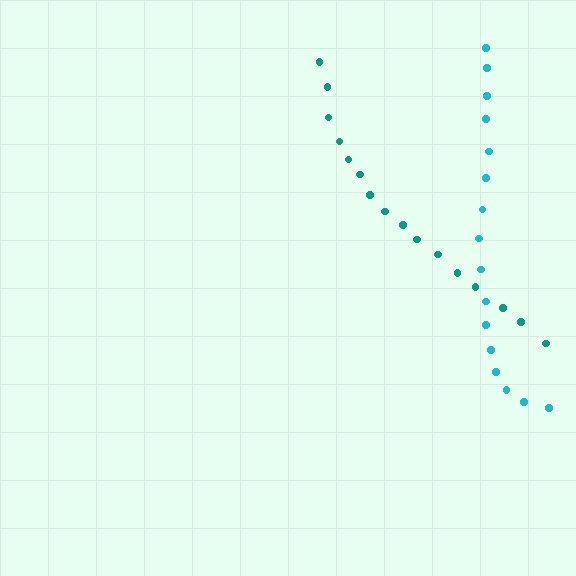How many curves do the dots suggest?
There are 2 distinct paths.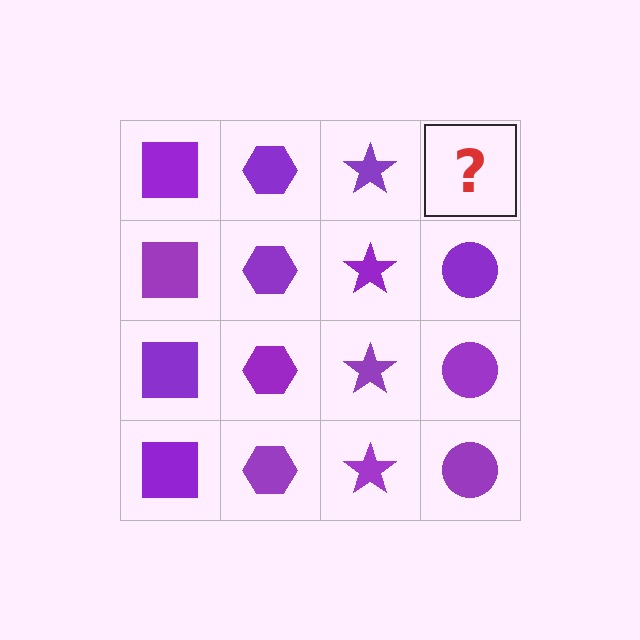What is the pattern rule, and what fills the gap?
The rule is that each column has a consistent shape. The gap should be filled with a purple circle.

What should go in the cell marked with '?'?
The missing cell should contain a purple circle.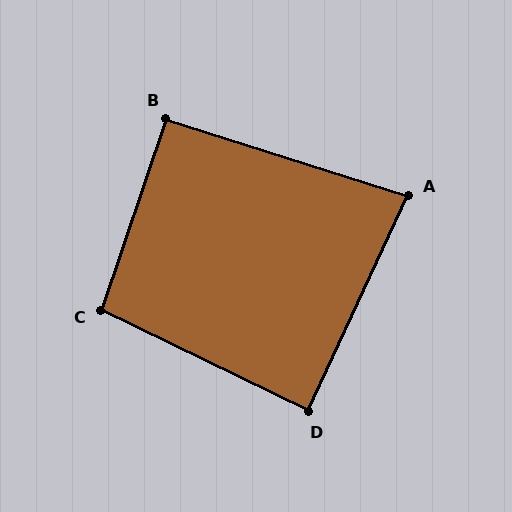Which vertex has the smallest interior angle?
A, at approximately 83 degrees.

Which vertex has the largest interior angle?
C, at approximately 97 degrees.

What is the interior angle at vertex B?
Approximately 91 degrees (approximately right).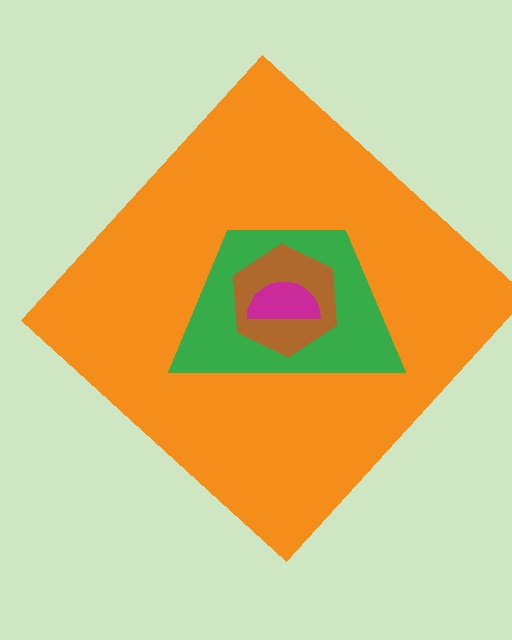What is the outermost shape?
The orange diamond.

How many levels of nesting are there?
4.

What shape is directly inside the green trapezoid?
The brown hexagon.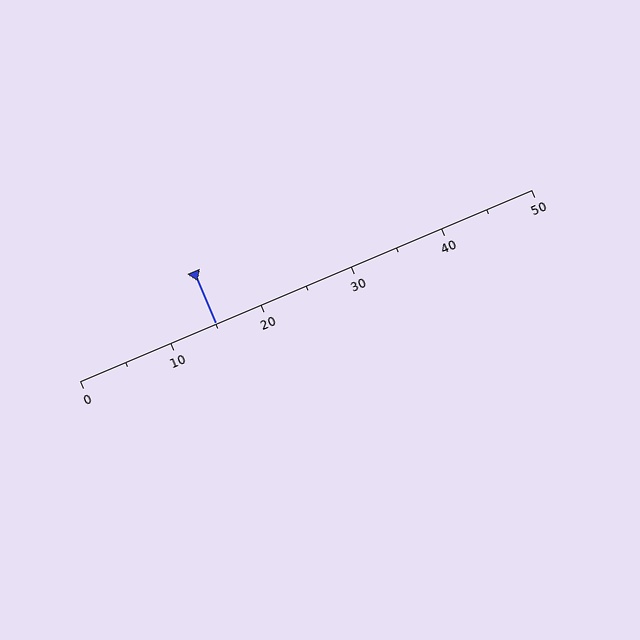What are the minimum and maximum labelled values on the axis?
The axis runs from 0 to 50.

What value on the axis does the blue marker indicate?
The marker indicates approximately 15.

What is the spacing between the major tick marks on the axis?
The major ticks are spaced 10 apart.